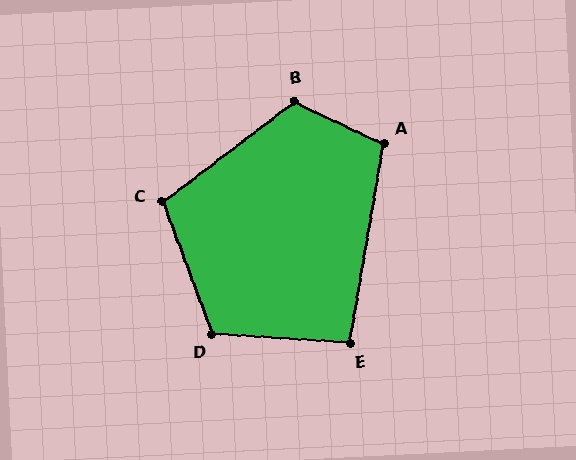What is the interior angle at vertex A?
Approximately 106 degrees (obtuse).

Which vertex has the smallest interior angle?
E, at approximately 96 degrees.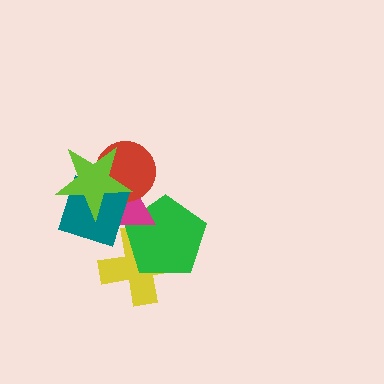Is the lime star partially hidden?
No, no other shape covers it.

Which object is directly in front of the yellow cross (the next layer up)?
The green pentagon is directly in front of the yellow cross.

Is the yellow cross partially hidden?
Yes, it is partially covered by another shape.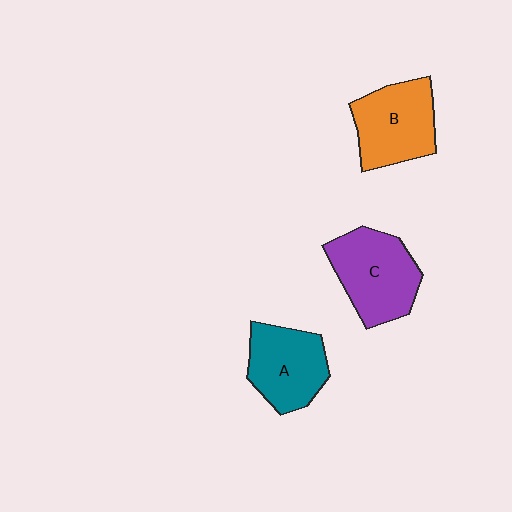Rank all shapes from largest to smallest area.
From largest to smallest: C (purple), B (orange), A (teal).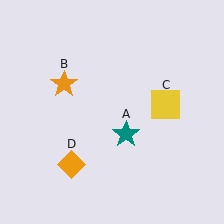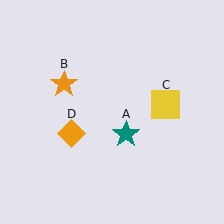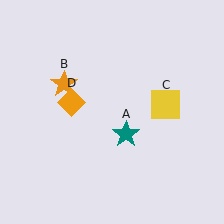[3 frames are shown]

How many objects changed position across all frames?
1 object changed position: orange diamond (object D).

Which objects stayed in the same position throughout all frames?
Teal star (object A) and orange star (object B) and yellow square (object C) remained stationary.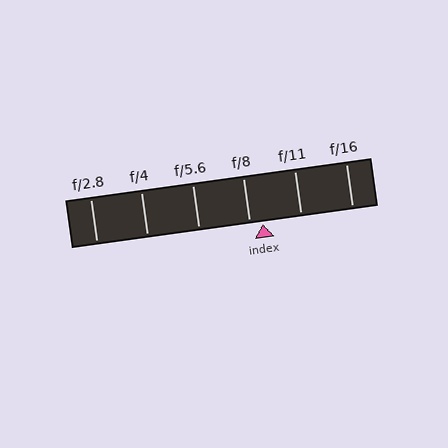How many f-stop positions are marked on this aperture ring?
There are 6 f-stop positions marked.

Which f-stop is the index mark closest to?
The index mark is closest to f/8.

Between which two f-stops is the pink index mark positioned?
The index mark is between f/8 and f/11.